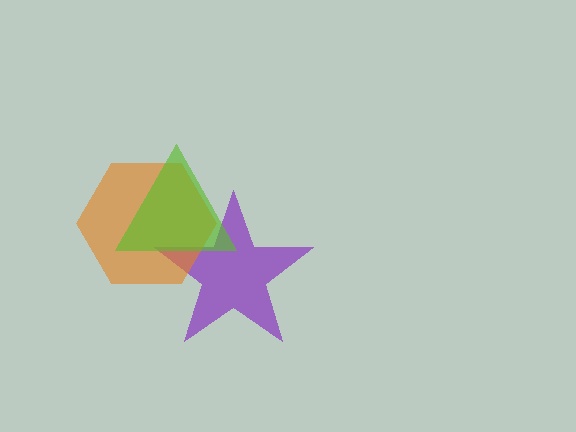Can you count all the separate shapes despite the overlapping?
Yes, there are 3 separate shapes.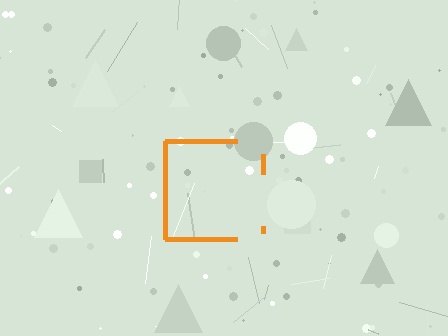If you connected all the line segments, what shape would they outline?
They would outline a square.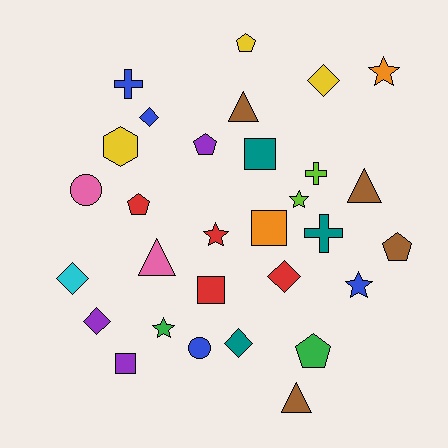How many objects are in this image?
There are 30 objects.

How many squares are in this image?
There are 4 squares.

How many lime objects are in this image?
There are 2 lime objects.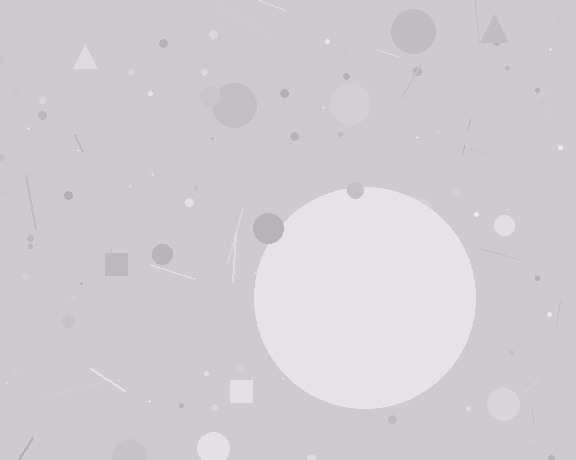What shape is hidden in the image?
A circle is hidden in the image.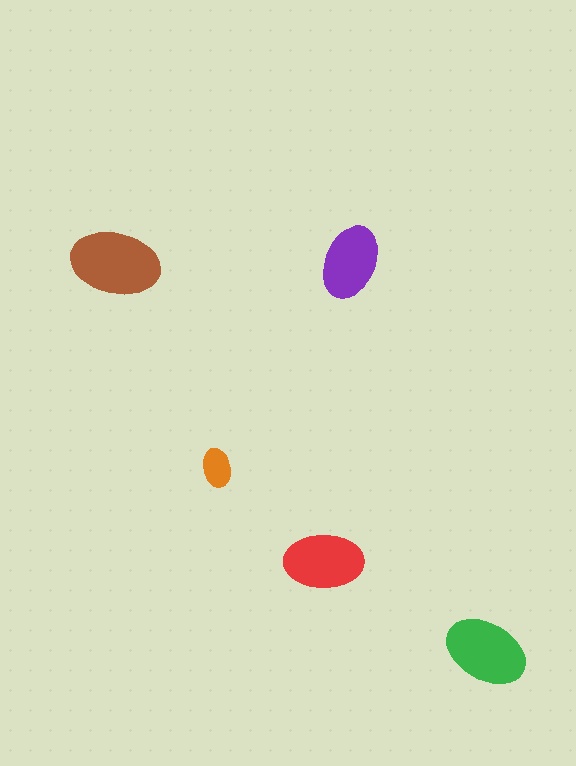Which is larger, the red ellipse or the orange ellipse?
The red one.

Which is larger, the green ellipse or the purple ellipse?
The green one.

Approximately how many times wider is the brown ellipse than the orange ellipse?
About 2.5 times wider.